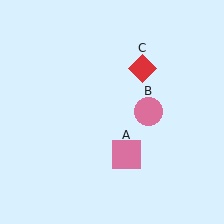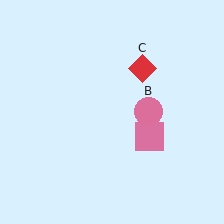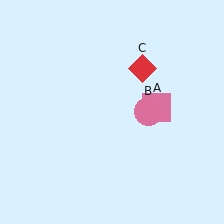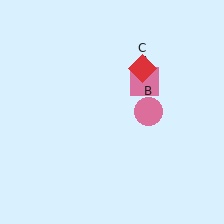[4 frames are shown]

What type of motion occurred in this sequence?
The pink square (object A) rotated counterclockwise around the center of the scene.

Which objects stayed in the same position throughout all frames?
Pink circle (object B) and red diamond (object C) remained stationary.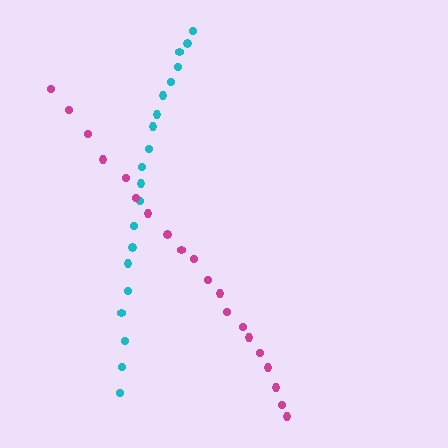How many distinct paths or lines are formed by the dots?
There are 2 distinct paths.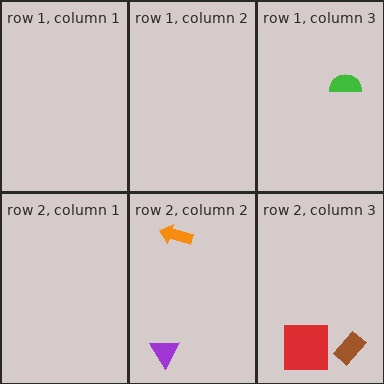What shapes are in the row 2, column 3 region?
The red square, the brown rectangle.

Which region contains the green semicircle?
The row 1, column 3 region.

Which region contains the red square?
The row 2, column 3 region.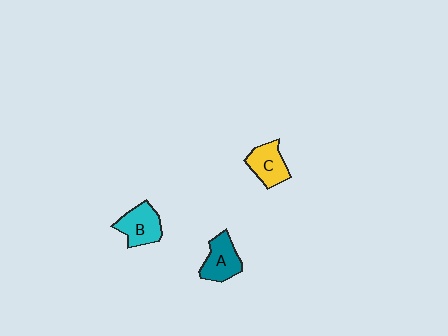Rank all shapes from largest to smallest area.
From largest to smallest: B (cyan), A (teal), C (yellow).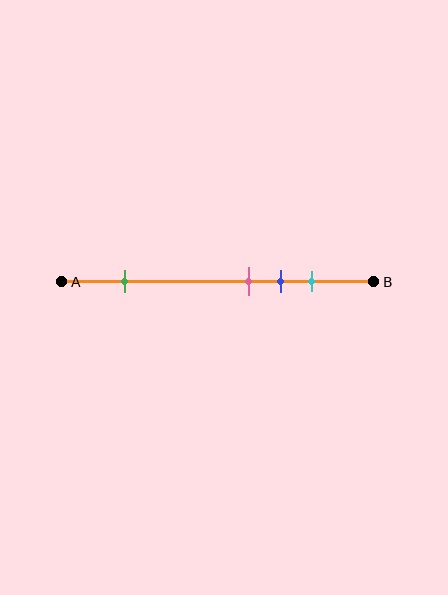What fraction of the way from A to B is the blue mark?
The blue mark is approximately 70% (0.7) of the way from A to B.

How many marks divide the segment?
There are 4 marks dividing the segment.